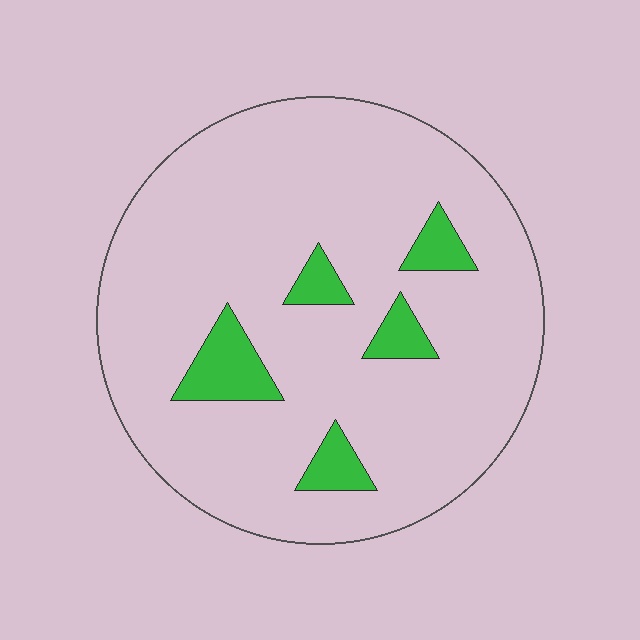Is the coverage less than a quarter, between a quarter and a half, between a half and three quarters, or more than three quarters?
Less than a quarter.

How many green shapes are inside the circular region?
5.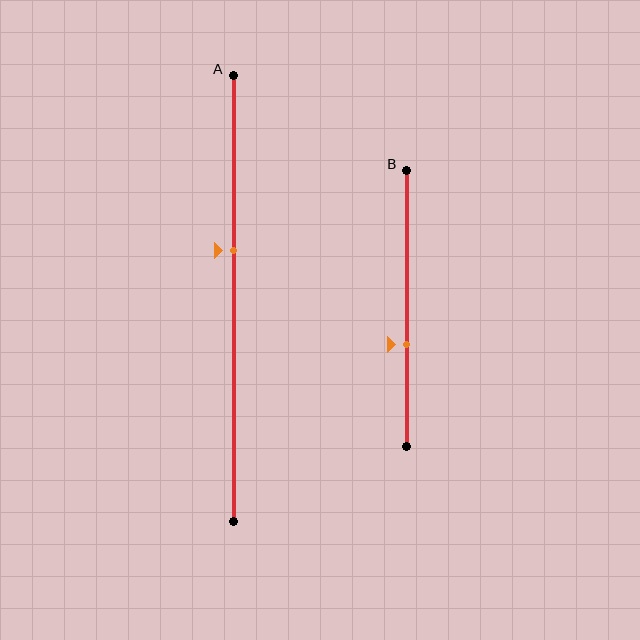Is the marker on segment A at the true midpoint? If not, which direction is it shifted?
No, the marker on segment A is shifted upward by about 11% of the segment length.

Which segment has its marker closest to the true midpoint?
Segment A has its marker closest to the true midpoint.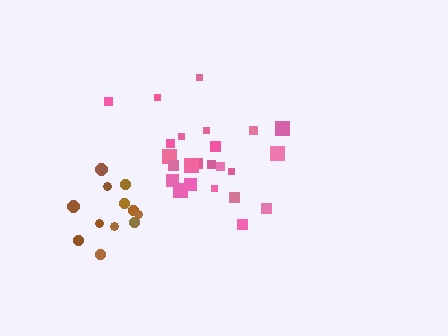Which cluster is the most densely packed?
Brown.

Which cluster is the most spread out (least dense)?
Pink.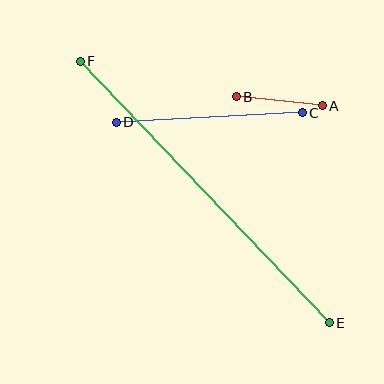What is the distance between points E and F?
The distance is approximately 361 pixels.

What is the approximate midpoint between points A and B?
The midpoint is at approximately (279, 101) pixels.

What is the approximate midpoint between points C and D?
The midpoint is at approximately (209, 118) pixels.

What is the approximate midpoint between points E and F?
The midpoint is at approximately (205, 192) pixels.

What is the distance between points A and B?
The distance is approximately 86 pixels.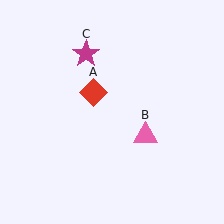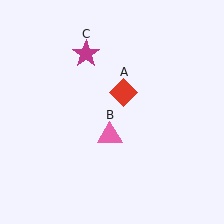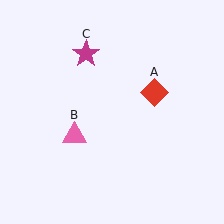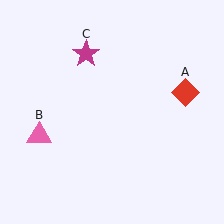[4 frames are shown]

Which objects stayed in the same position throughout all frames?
Magenta star (object C) remained stationary.